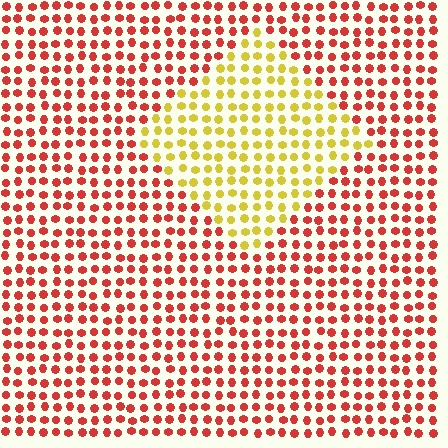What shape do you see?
I see a diamond.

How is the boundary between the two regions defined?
The boundary is defined purely by a slight shift in hue (about 56 degrees). Spacing, size, and orientation are identical on both sides.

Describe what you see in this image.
The image is filled with small red elements in a uniform arrangement. A diamond-shaped region is visible where the elements are tinted to a slightly different hue, forming a subtle color boundary.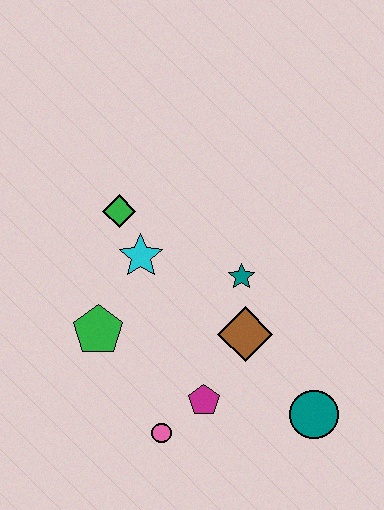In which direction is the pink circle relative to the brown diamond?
The pink circle is below the brown diamond.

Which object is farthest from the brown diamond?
The green diamond is farthest from the brown diamond.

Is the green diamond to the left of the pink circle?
Yes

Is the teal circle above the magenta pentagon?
No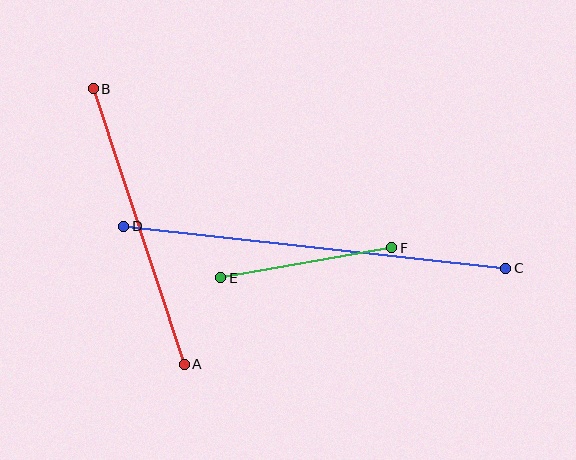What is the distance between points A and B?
The distance is approximately 290 pixels.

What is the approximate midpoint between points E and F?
The midpoint is at approximately (306, 263) pixels.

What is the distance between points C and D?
The distance is approximately 384 pixels.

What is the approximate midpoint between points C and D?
The midpoint is at approximately (315, 247) pixels.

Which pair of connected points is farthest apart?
Points C and D are farthest apart.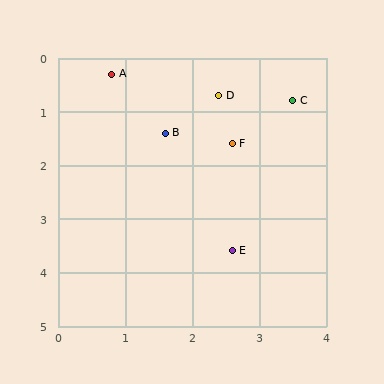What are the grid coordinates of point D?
Point D is at approximately (2.4, 0.7).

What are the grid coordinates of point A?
Point A is at approximately (0.8, 0.3).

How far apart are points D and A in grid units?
Points D and A are about 1.6 grid units apart.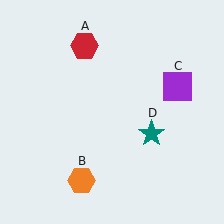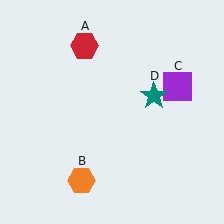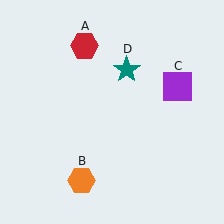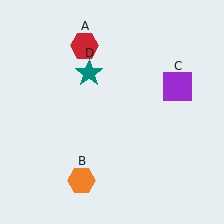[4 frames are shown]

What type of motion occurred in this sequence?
The teal star (object D) rotated counterclockwise around the center of the scene.